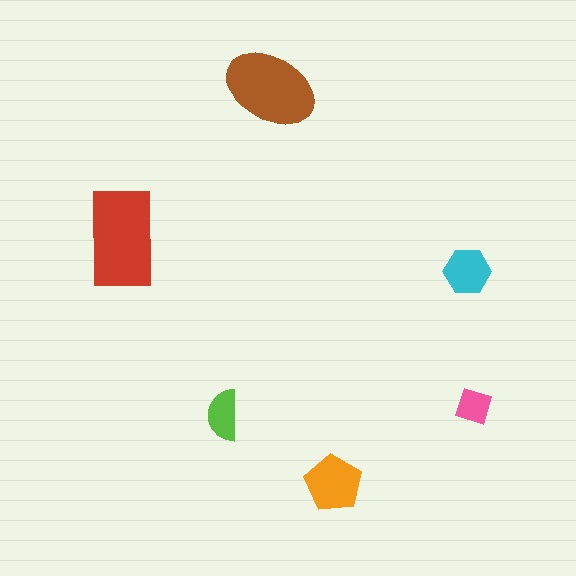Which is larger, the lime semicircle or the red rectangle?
The red rectangle.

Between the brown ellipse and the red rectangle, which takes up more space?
The red rectangle.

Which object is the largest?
The red rectangle.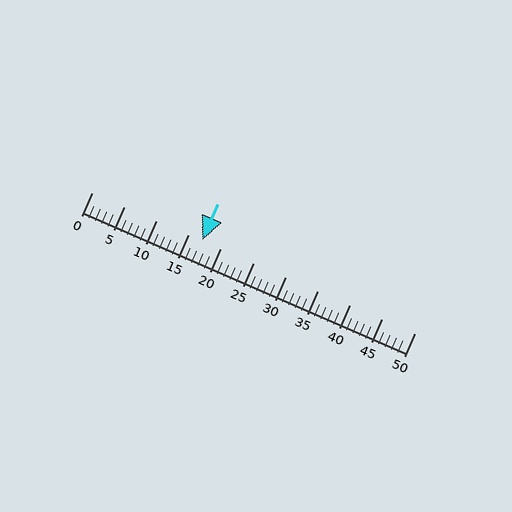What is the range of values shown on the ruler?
The ruler shows values from 0 to 50.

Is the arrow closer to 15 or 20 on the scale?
The arrow is closer to 15.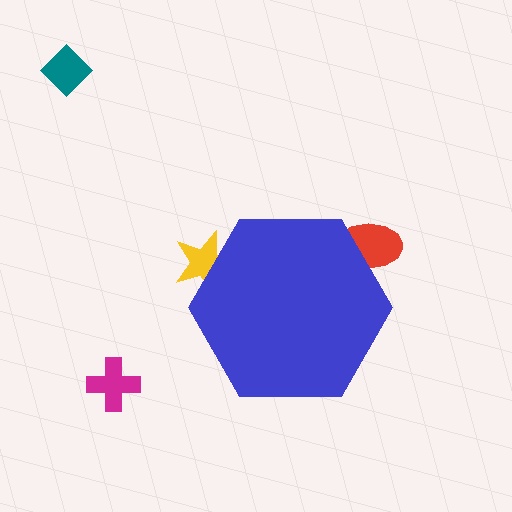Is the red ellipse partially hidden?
Yes, the red ellipse is partially hidden behind the blue hexagon.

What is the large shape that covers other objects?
A blue hexagon.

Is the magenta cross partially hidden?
No, the magenta cross is fully visible.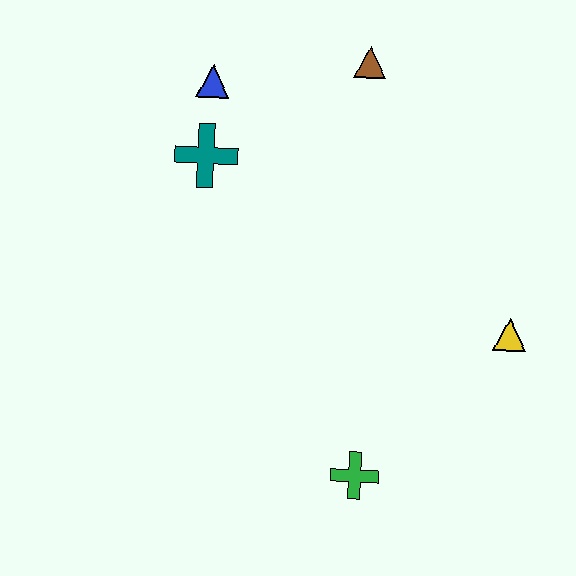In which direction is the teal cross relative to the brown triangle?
The teal cross is to the left of the brown triangle.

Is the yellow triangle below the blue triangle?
Yes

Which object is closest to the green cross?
The yellow triangle is closest to the green cross.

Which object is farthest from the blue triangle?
The green cross is farthest from the blue triangle.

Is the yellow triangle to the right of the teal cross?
Yes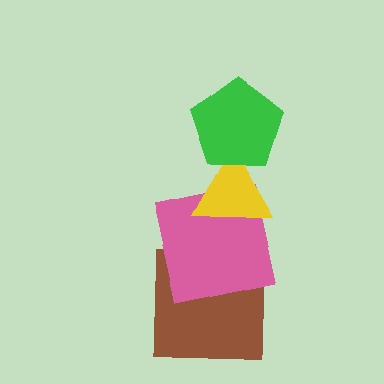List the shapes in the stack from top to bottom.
From top to bottom: the green pentagon, the yellow triangle, the pink square, the brown square.